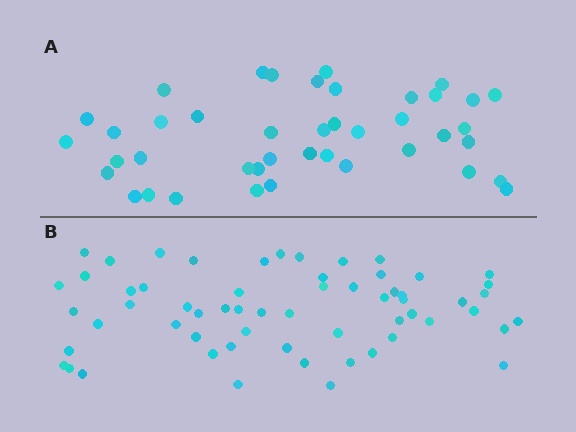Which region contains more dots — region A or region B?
Region B (the bottom region) has more dots.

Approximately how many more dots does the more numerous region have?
Region B has approximately 20 more dots than region A.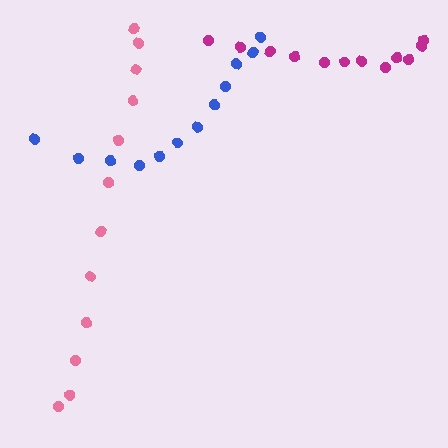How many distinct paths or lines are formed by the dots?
There are 3 distinct paths.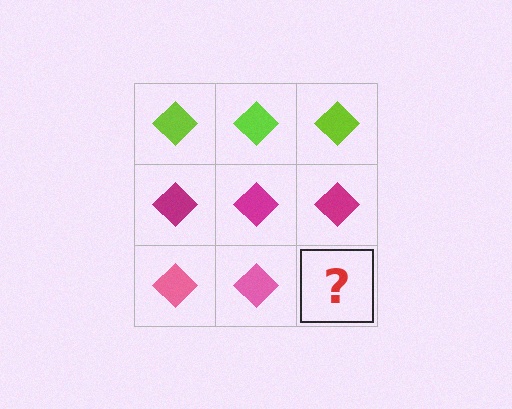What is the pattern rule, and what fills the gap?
The rule is that each row has a consistent color. The gap should be filled with a pink diamond.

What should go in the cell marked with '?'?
The missing cell should contain a pink diamond.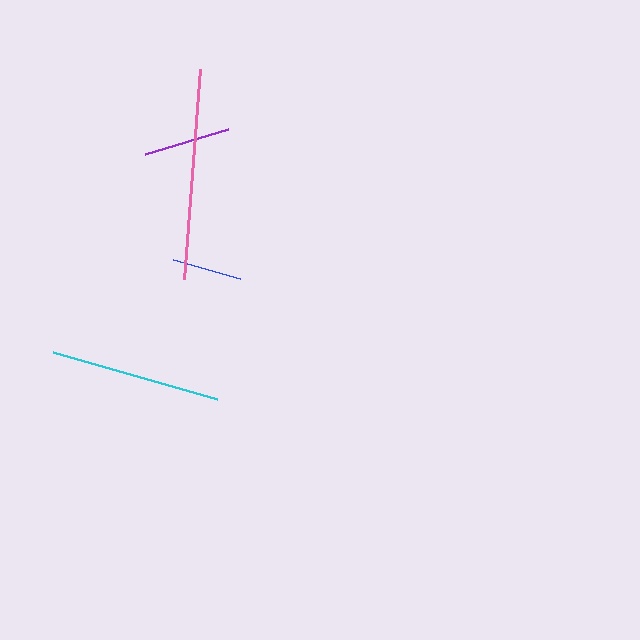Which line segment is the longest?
The pink line is the longest at approximately 211 pixels.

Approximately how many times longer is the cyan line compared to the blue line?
The cyan line is approximately 2.5 times the length of the blue line.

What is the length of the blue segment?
The blue segment is approximately 69 pixels long.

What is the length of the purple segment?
The purple segment is approximately 87 pixels long.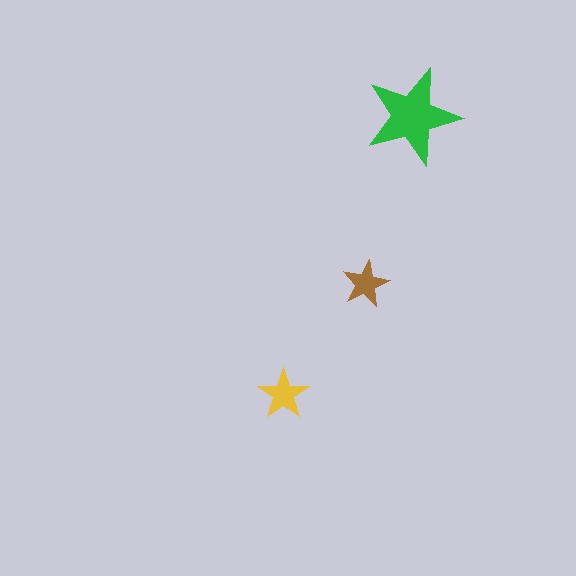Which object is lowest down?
The yellow star is bottommost.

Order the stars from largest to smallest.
the green one, the yellow one, the brown one.